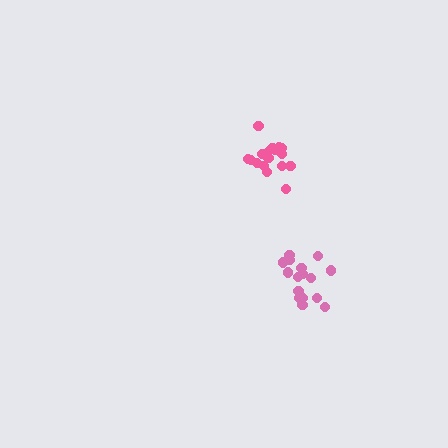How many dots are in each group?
Group 1: 16 dots, Group 2: 17 dots (33 total).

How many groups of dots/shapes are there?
There are 2 groups.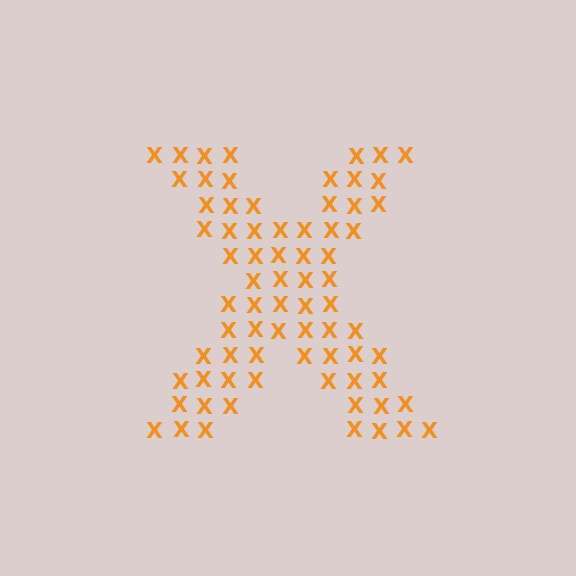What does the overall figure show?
The overall figure shows the letter X.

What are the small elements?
The small elements are letter X's.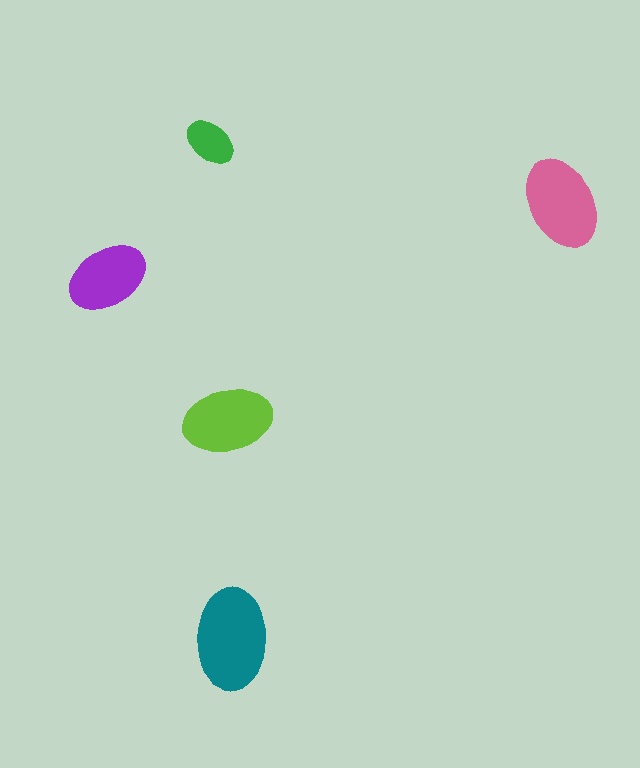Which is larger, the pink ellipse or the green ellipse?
The pink one.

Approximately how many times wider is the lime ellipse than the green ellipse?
About 2 times wider.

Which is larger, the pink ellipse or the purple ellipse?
The pink one.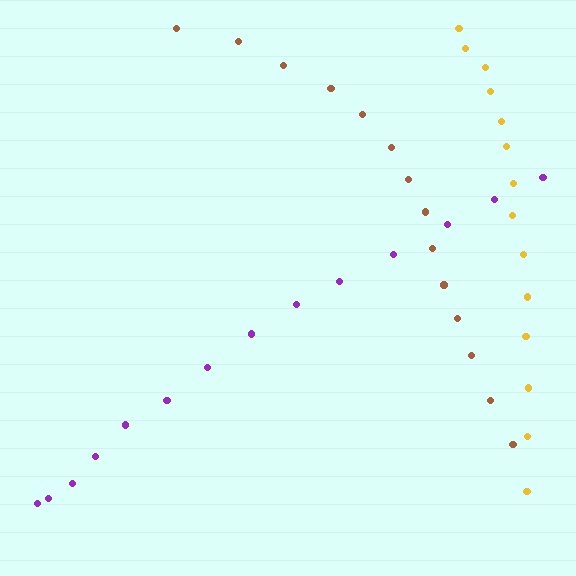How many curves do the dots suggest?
There are 3 distinct paths.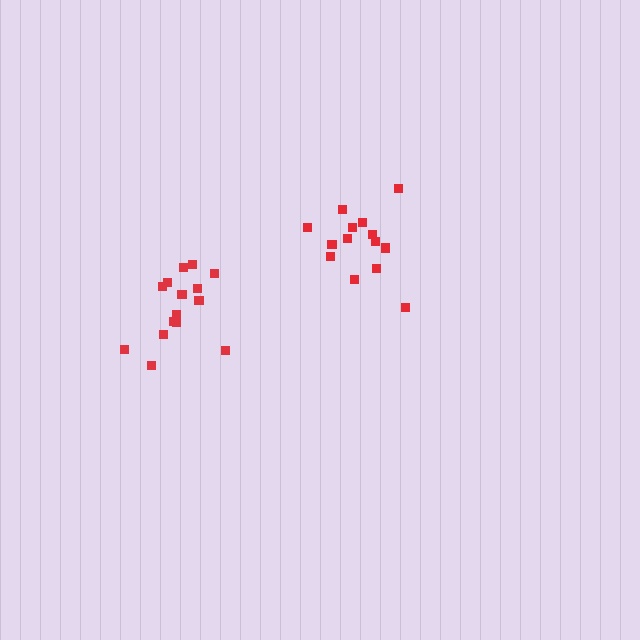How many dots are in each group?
Group 1: 14 dots, Group 2: 15 dots (29 total).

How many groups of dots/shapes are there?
There are 2 groups.